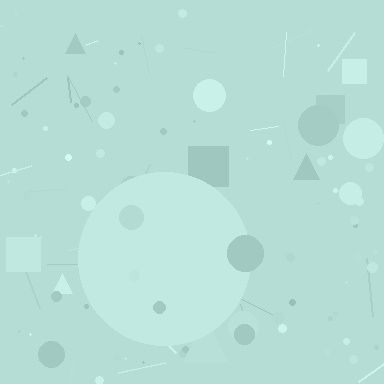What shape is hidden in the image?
A circle is hidden in the image.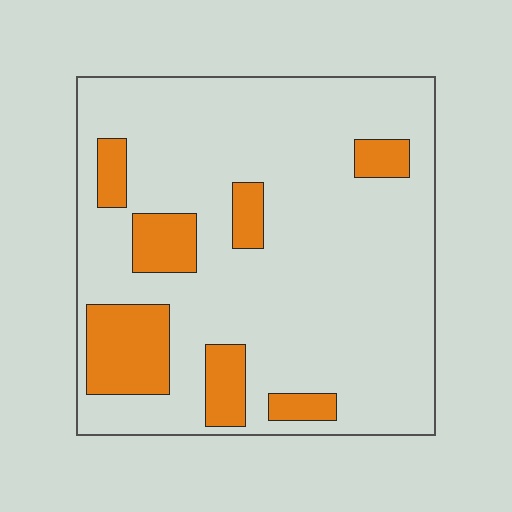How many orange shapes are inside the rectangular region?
7.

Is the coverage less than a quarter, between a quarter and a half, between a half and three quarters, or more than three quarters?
Less than a quarter.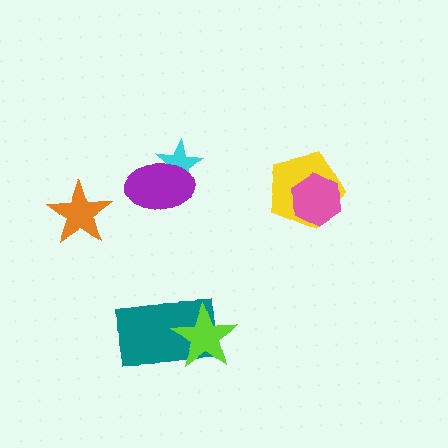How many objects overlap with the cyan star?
1 object overlaps with the cyan star.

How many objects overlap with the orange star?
0 objects overlap with the orange star.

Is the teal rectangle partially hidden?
Yes, it is partially covered by another shape.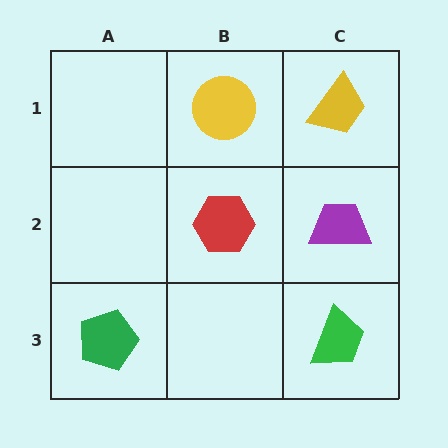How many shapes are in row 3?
2 shapes.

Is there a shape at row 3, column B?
No, that cell is empty.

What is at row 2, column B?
A red hexagon.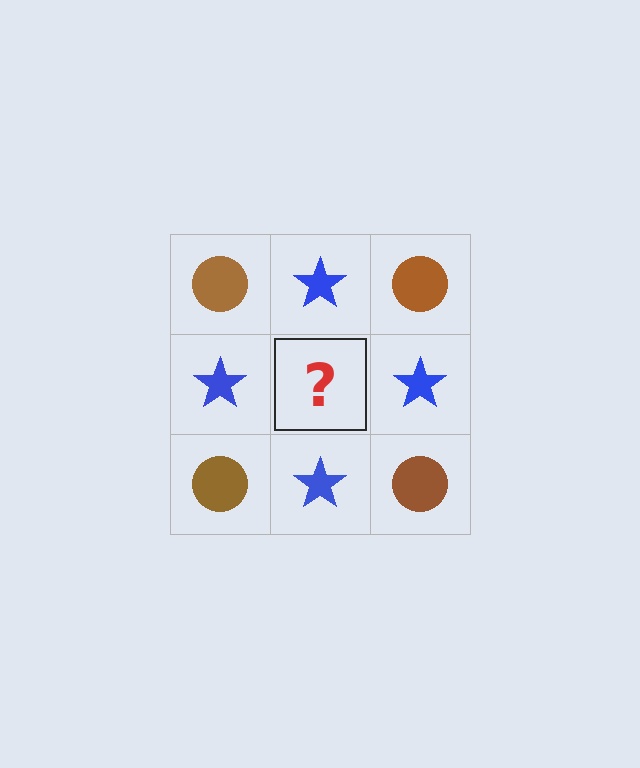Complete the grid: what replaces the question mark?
The question mark should be replaced with a brown circle.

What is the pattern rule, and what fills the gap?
The rule is that it alternates brown circle and blue star in a checkerboard pattern. The gap should be filled with a brown circle.